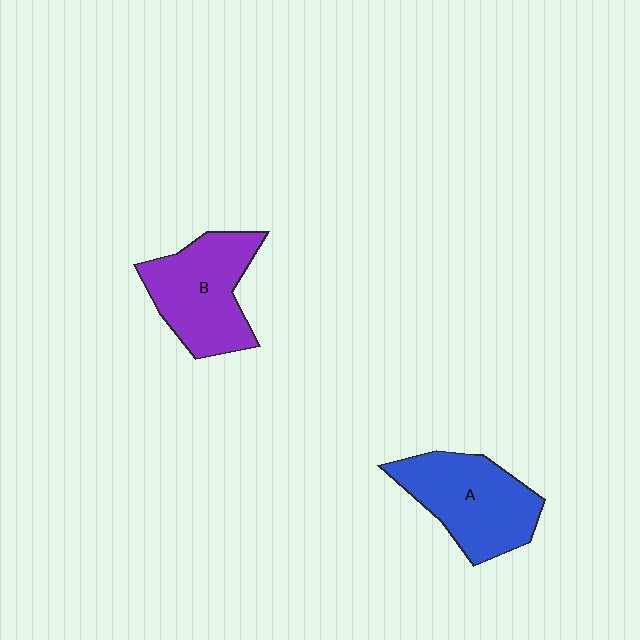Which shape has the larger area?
Shape A (blue).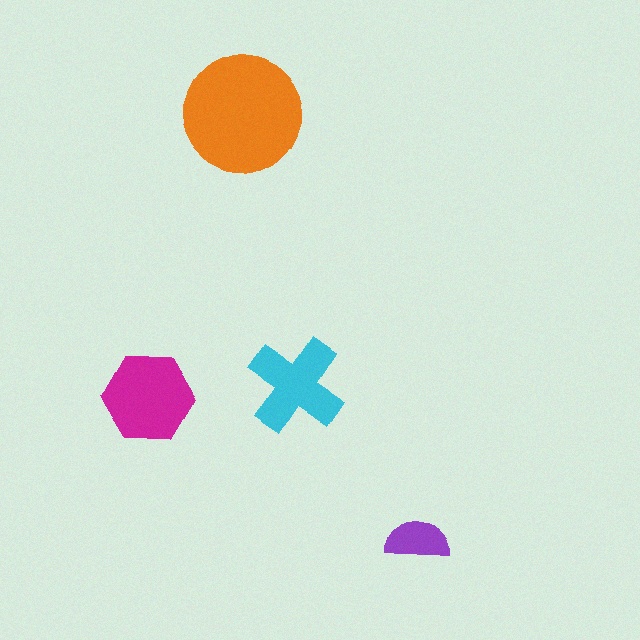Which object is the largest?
The orange circle.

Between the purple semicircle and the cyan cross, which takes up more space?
The cyan cross.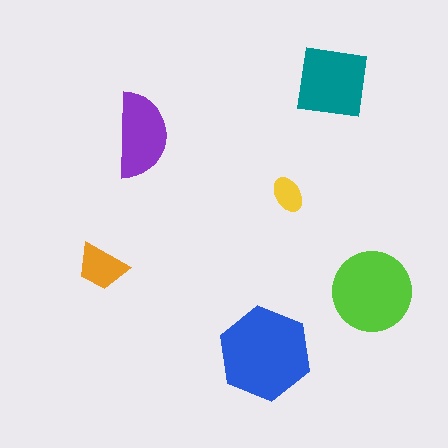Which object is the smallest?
The yellow ellipse.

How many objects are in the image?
There are 6 objects in the image.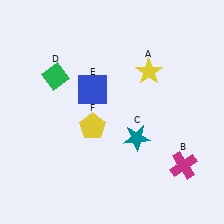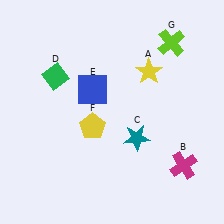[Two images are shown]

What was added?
A lime cross (G) was added in Image 2.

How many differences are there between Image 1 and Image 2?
There is 1 difference between the two images.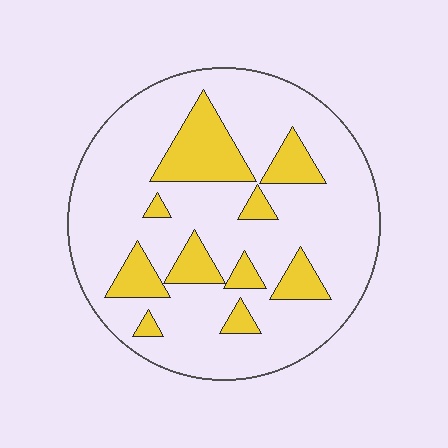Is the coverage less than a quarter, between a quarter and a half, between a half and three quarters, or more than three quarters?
Less than a quarter.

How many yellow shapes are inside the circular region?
10.